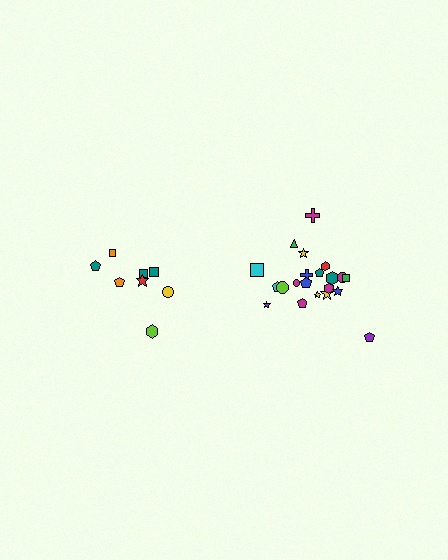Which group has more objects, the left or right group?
The right group.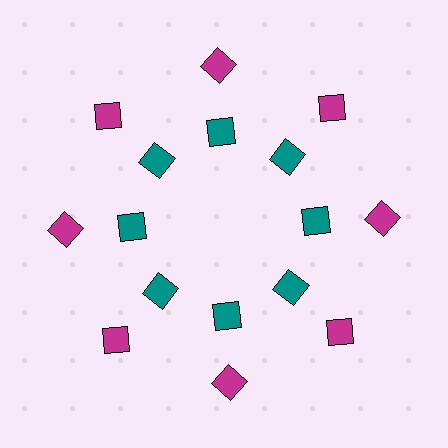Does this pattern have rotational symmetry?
Yes, this pattern has 8-fold rotational symmetry. It looks the same after rotating 45 degrees around the center.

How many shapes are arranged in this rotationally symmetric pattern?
There are 16 shapes, arranged in 8 groups of 2.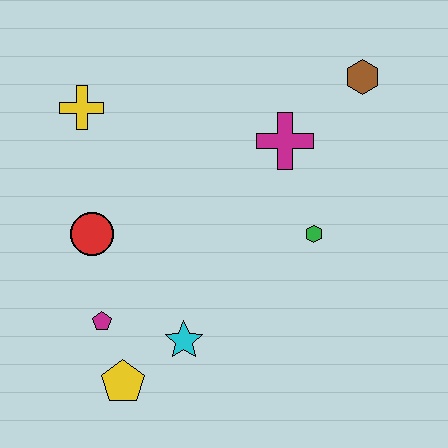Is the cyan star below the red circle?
Yes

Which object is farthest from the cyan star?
The brown hexagon is farthest from the cyan star.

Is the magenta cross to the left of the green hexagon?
Yes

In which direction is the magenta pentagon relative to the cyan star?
The magenta pentagon is to the left of the cyan star.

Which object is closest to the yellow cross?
The red circle is closest to the yellow cross.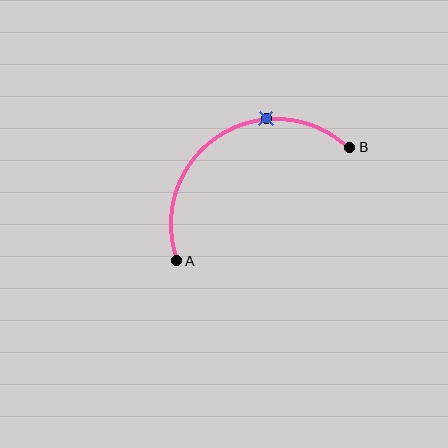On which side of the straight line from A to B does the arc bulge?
The arc bulges above the straight line connecting A and B.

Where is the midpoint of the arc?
The arc midpoint is the point on the curve farthest from the straight line joining A and B. It sits above that line.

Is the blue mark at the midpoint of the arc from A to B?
No. The blue mark lies on the arc but is closer to endpoint B. The arc midpoint would be at the point on the curve equidistant along the arc from both A and B.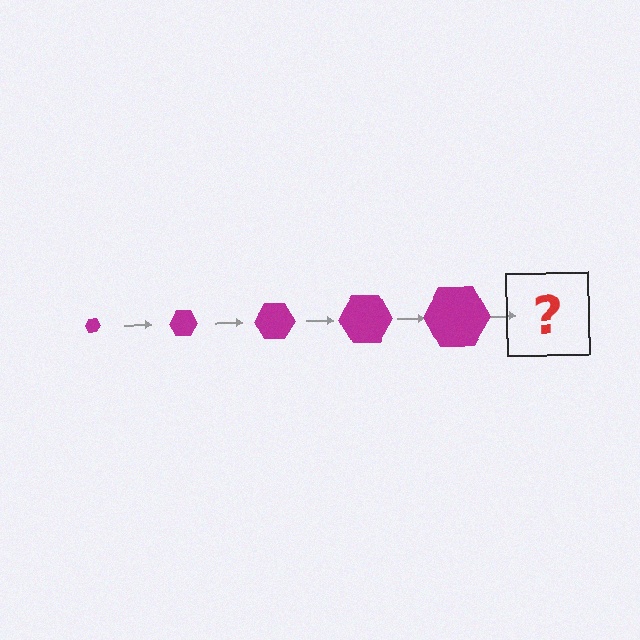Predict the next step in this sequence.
The next step is a magenta hexagon, larger than the previous one.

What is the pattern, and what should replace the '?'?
The pattern is that the hexagon gets progressively larger each step. The '?' should be a magenta hexagon, larger than the previous one.